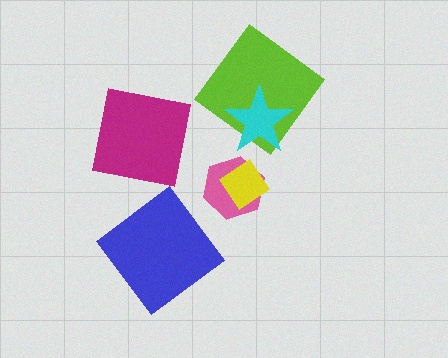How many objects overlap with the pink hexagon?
1 object overlaps with the pink hexagon.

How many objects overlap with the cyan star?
1 object overlaps with the cyan star.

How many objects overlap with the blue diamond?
0 objects overlap with the blue diamond.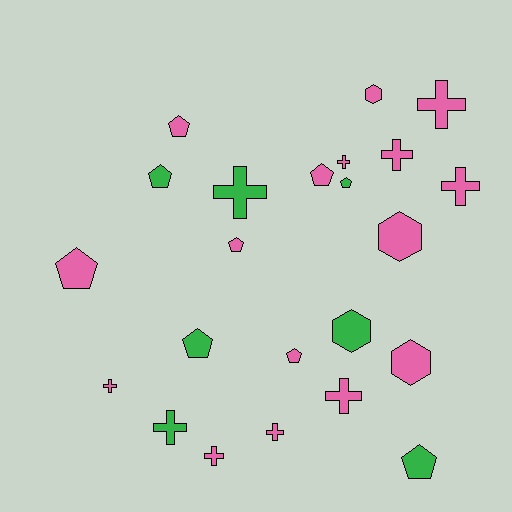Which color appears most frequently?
Pink, with 16 objects.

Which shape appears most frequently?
Cross, with 10 objects.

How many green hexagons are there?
There is 1 green hexagon.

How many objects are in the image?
There are 23 objects.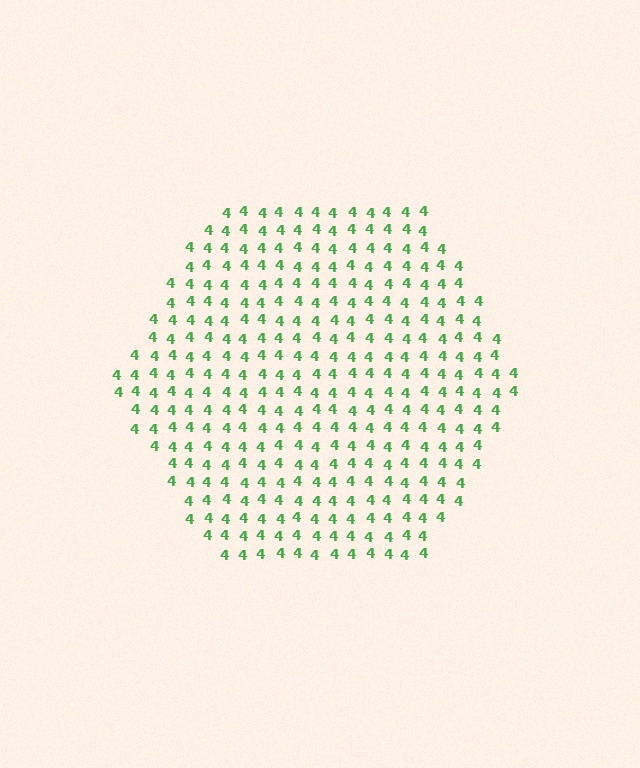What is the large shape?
The large shape is a hexagon.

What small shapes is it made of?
It is made of small digit 4's.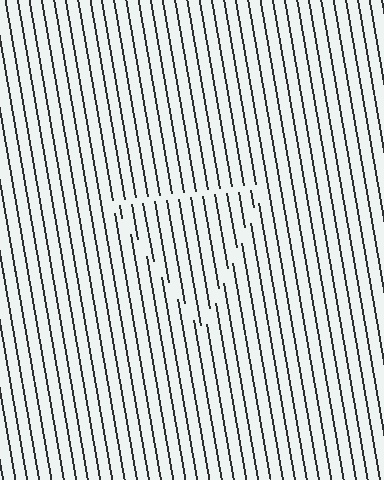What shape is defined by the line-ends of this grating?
An illusory triangle. The interior of the shape contains the same grating, shifted by half a period — the contour is defined by the phase discontinuity where line-ends from the inner and outer gratings abut.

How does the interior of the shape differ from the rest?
The interior of the shape contains the same grating, shifted by half a period — the contour is defined by the phase discontinuity where line-ends from the inner and outer gratings abut.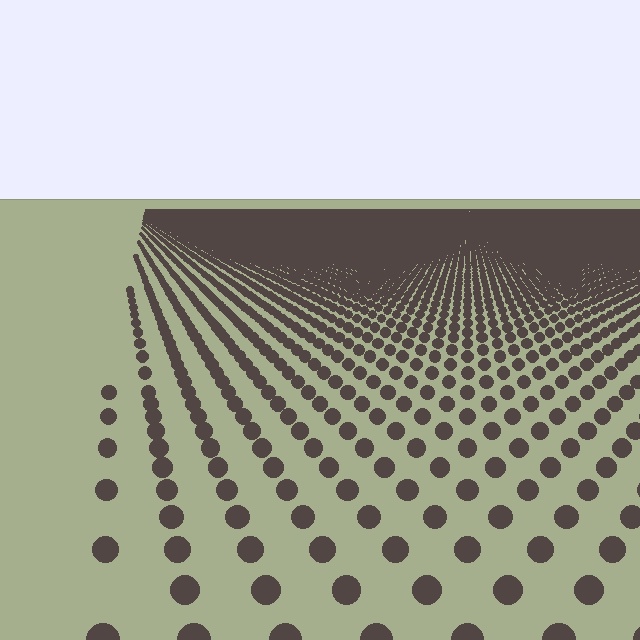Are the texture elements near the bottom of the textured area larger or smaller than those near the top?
Larger. Near the bottom, elements are closer to the viewer and appear at a bigger on-screen size.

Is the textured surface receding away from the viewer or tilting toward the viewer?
The surface is receding away from the viewer. Texture elements get smaller and denser toward the top.